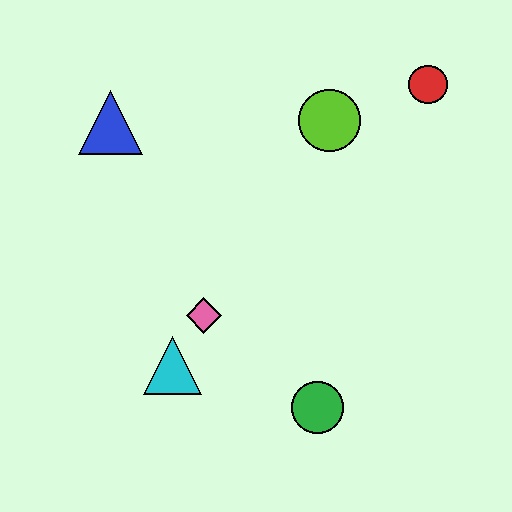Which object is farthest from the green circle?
The blue triangle is farthest from the green circle.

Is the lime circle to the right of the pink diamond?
Yes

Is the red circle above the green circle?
Yes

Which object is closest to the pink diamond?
The cyan triangle is closest to the pink diamond.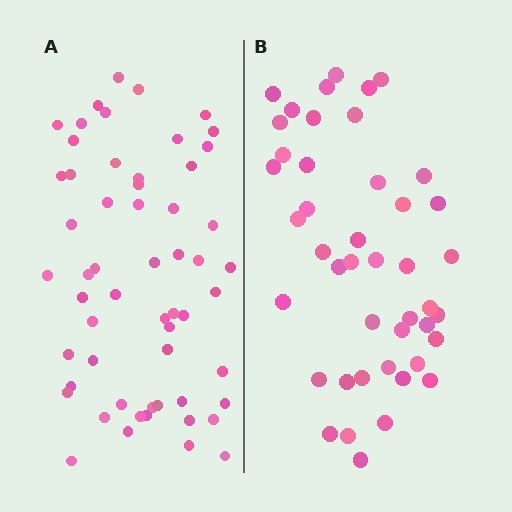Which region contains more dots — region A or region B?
Region A (the left region) has more dots.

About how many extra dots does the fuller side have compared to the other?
Region A has approximately 15 more dots than region B.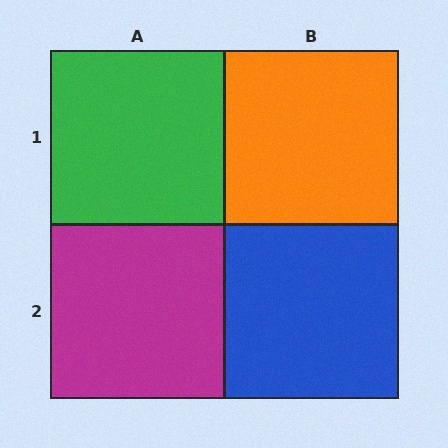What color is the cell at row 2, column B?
Blue.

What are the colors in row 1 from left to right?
Green, orange.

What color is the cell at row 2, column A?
Magenta.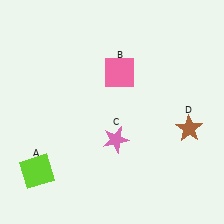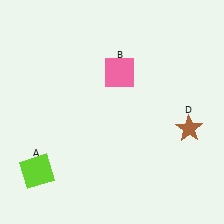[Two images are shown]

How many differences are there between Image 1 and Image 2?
There is 1 difference between the two images.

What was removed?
The pink star (C) was removed in Image 2.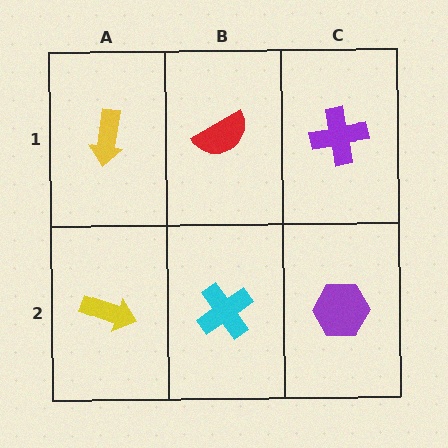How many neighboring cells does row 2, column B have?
3.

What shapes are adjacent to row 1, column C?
A purple hexagon (row 2, column C), a red semicircle (row 1, column B).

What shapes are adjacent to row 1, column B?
A cyan cross (row 2, column B), a yellow arrow (row 1, column A), a purple cross (row 1, column C).